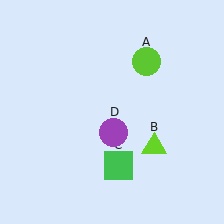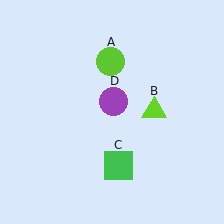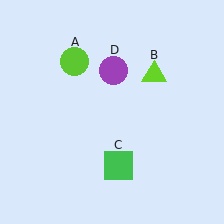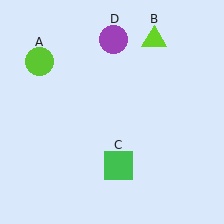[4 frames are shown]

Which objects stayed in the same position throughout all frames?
Green square (object C) remained stationary.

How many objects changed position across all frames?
3 objects changed position: lime circle (object A), lime triangle (object B), purple circle (object D).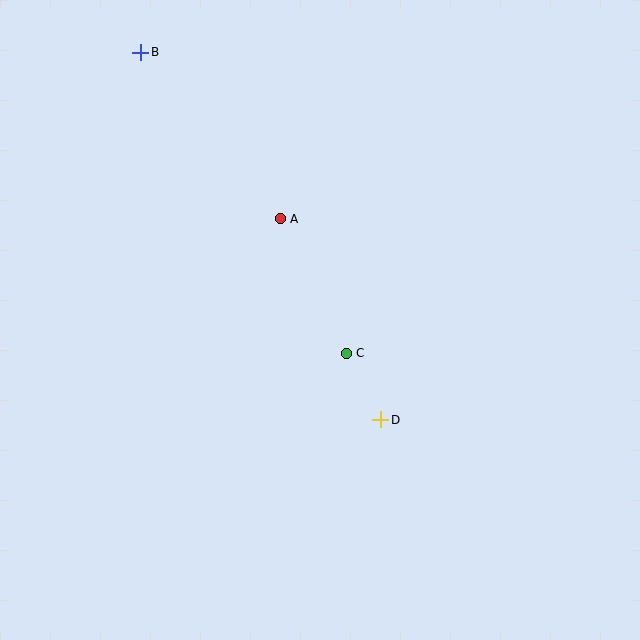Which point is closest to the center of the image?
Point C at (346, 353) is closest to the center.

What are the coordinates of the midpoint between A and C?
The midpoint between A and C is at (313, 286).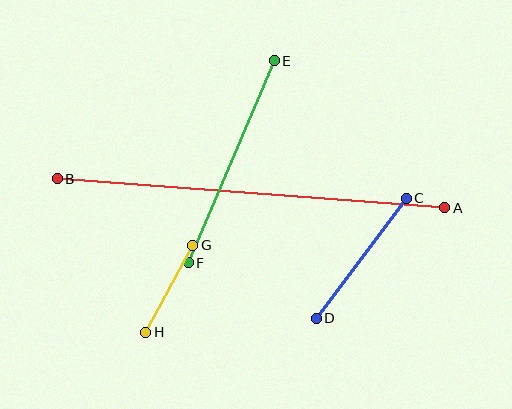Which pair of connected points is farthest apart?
Points A and B are farthest apart.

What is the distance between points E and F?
The distance is approximately 220 pixels.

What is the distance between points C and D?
The distance is approximately 150 pixels.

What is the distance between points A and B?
The distance is approximately 388 pixels.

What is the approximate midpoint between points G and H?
The midpoint is at approximately (169, 289) pixels.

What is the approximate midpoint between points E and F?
The midpoint is at approximately (231, 162) pixels.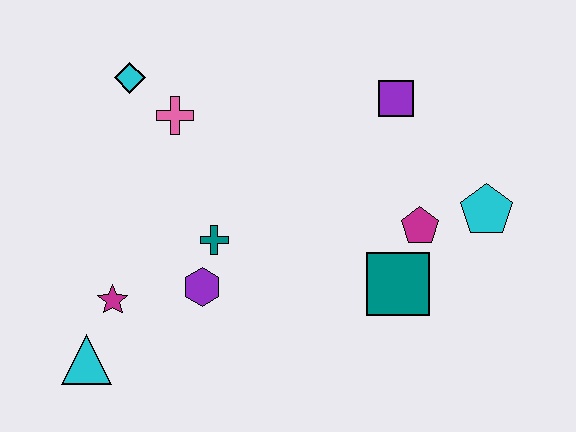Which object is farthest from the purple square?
The cyan triangle is farthest from the purple square.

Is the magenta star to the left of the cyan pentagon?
Yes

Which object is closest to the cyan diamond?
The pink cross is closest to the cyan diamond.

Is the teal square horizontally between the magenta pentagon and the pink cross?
Yes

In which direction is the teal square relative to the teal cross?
The teal square is to the right of the teal cross.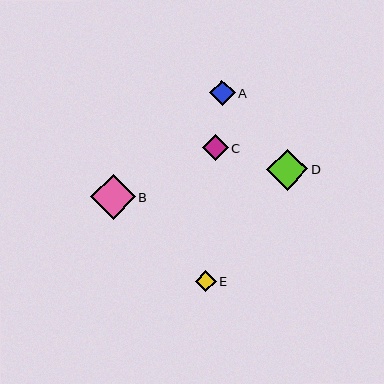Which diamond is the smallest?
Diamond E is the smallest with a size of approximately 21 pixels.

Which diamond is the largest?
Diamond B is the largest with a size of approximately 44 pixels.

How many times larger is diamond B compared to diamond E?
Diamond B is approximately 2.1 times the size of diamond E.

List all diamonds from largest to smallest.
From largest to smallest: B, D, C, A, E.